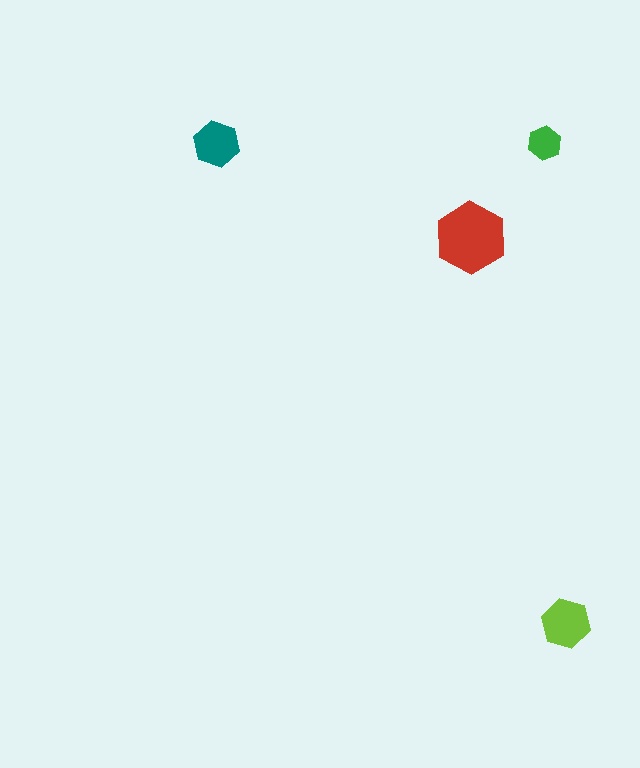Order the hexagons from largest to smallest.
the red one, the lime one, the teal one, the green one.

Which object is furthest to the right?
The lime hexagon is rightmost.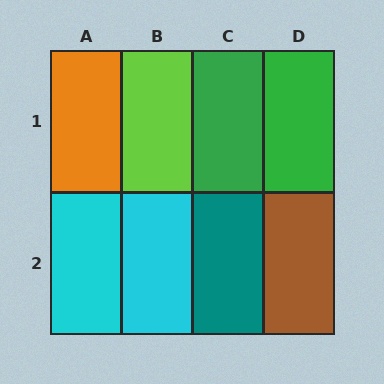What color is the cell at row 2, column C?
Teal.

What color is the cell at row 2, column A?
Cyan.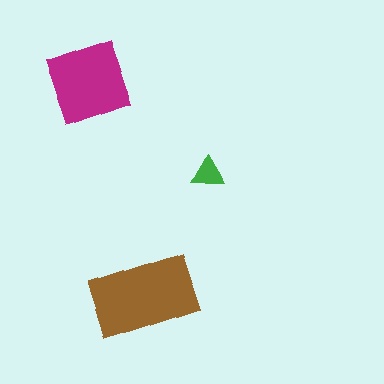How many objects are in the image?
There are 3 objects in the image.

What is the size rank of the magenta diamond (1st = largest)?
2nd.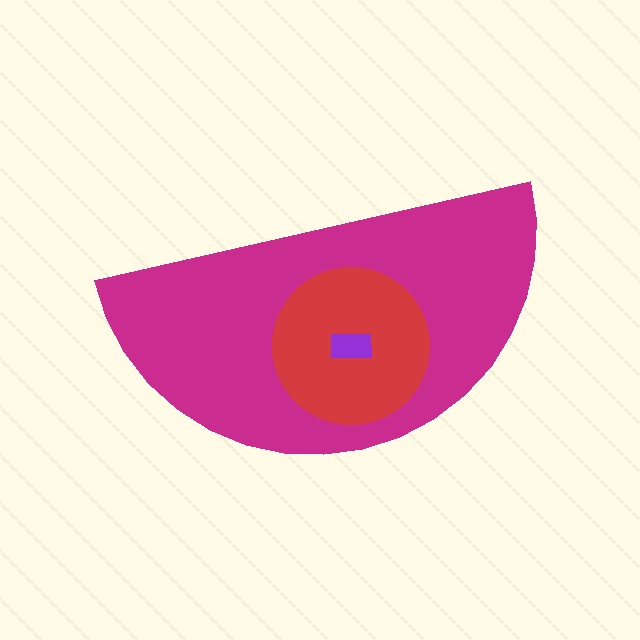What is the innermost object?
The purple rectangle.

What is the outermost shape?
The magenta semicircle.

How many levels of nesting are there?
3.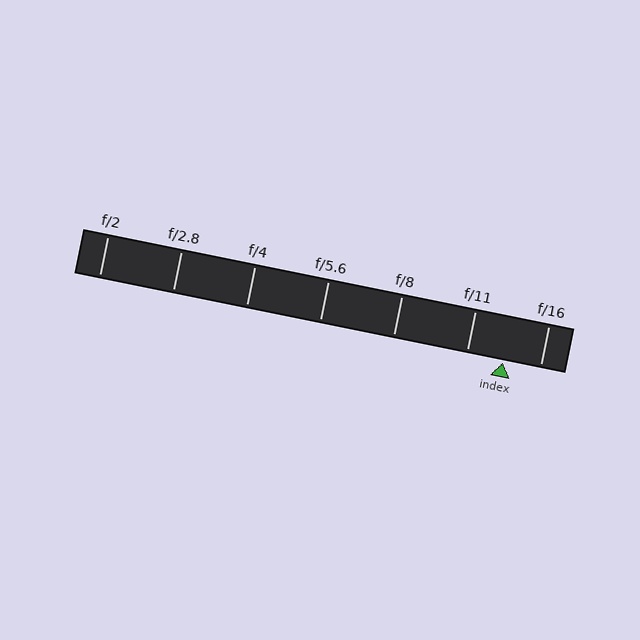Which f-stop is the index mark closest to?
The index mark is closest to f/11.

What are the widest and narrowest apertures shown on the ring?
The widest aperture shown is f/2 and the narrowest is f/16.